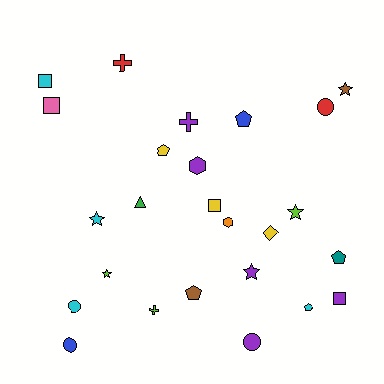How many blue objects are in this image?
There are 2 blue objects.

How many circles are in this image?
There are 4 circles.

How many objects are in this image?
There are 25 objects.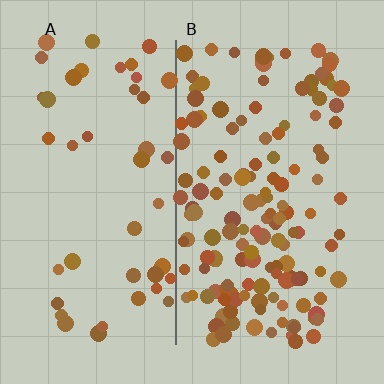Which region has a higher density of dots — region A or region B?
B (the right).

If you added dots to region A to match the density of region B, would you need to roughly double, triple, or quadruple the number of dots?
Approximately triple.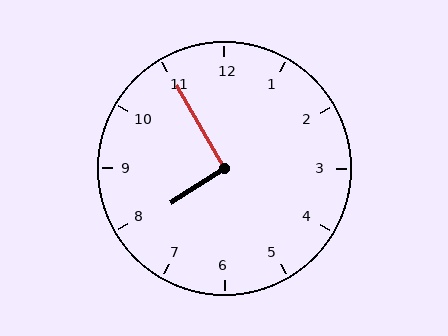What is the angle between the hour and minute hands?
Approximately 92 degrees.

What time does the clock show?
7:55.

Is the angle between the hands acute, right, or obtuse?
It is right.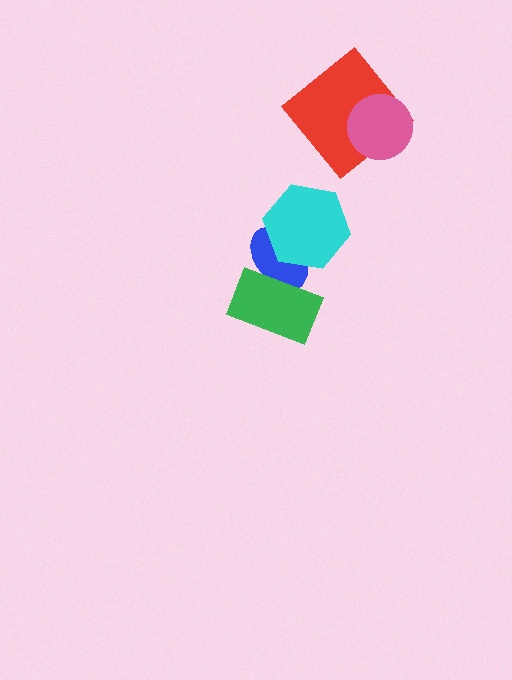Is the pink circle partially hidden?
No, no other shape covers it.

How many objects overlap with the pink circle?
1 object overlaps with the pink circle.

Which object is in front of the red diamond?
The pink circle is in front of the red diamond.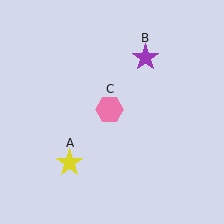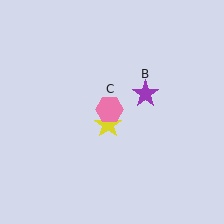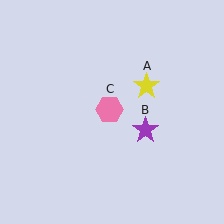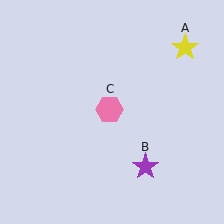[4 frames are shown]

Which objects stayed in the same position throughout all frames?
Pink hexagon (object C) remained stationary.